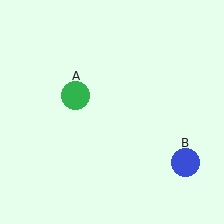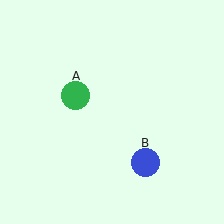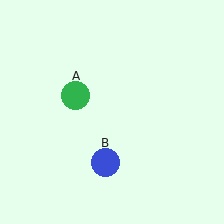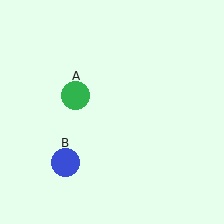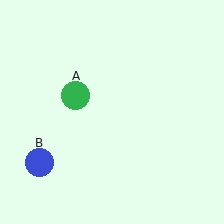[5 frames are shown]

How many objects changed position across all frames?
1 object changed position: blue circle (object B).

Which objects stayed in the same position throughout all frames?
Green circle (object A) remained stationary.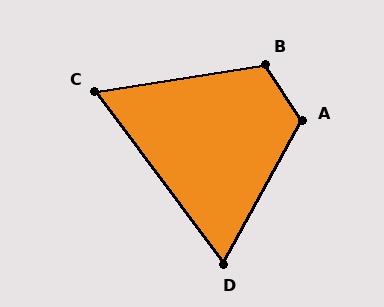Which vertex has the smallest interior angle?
C, at approximately 62 degrees.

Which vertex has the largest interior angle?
A, at approximately 118 degrees.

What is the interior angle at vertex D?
Approximately 65 degrees (acute).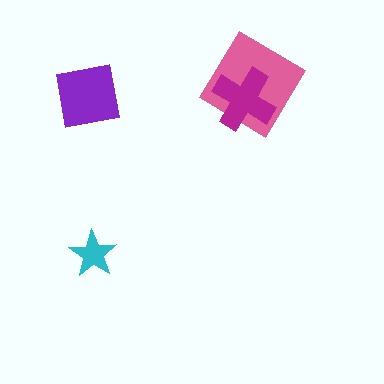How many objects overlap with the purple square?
0 objects overlap with the purple square.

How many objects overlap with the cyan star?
0 objects overlap with the cyan star.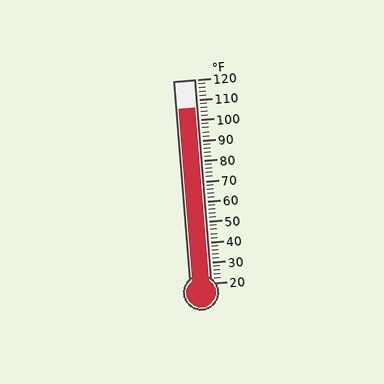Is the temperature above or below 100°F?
The temperature is above 100°F.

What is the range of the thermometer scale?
The thermometer scale ranges from 20°F to 120°F.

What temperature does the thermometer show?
The thermometer shows approximately 106°F.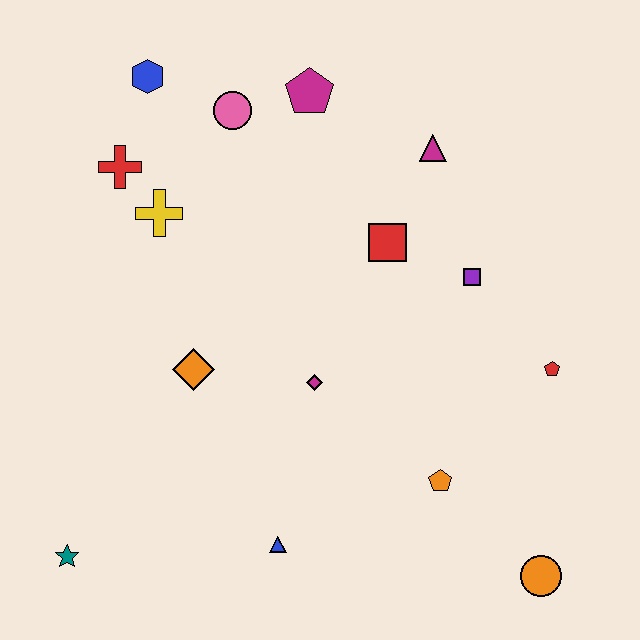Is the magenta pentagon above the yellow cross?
Yes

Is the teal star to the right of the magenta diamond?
No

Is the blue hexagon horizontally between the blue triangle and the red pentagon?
No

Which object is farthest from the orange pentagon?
The blue hexagon is farthest from the orange pentagon.